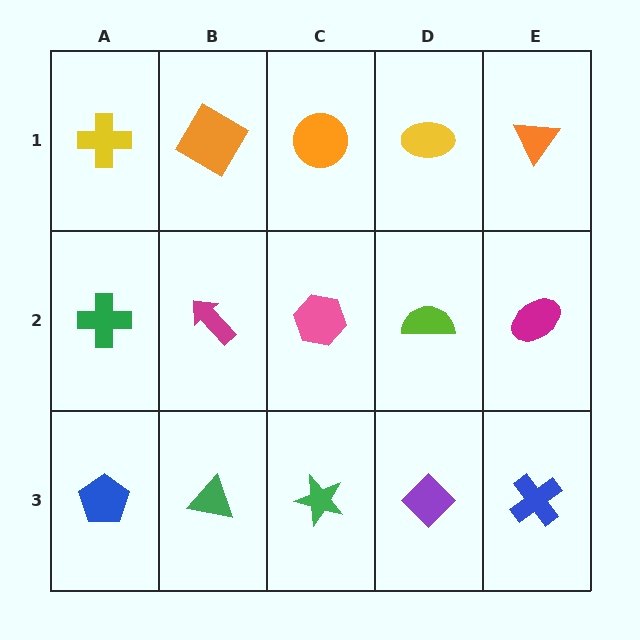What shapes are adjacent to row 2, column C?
An orange circle (row 1, column C), a green star (row 3, column C), a magenta arrow (row 2, column B), a lime semicircle (row 2, column D).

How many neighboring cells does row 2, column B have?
4.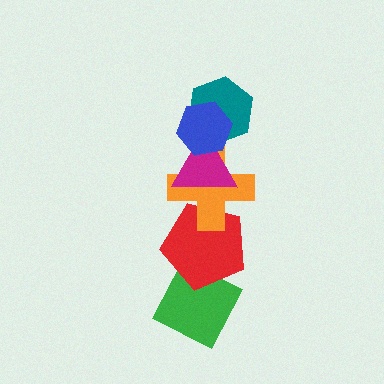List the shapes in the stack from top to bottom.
From top to bottom: the blue hexagon, the teal hexagon, the magenta triangle, the orange cross, the red pentagon, the green diamond.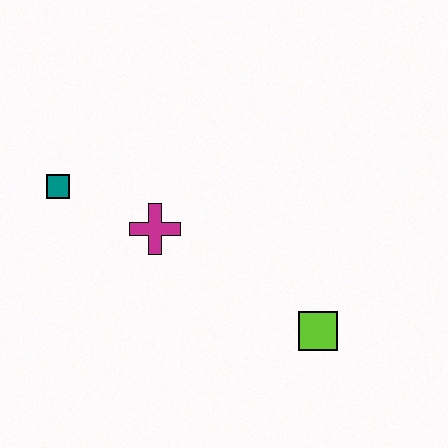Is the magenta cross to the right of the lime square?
No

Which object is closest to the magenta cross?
The teal square is closest to the magenta cross.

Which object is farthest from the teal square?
The lime square is farthest from the teal square.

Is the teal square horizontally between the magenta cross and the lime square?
No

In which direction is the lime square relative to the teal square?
The lime square is to the right of the teal square.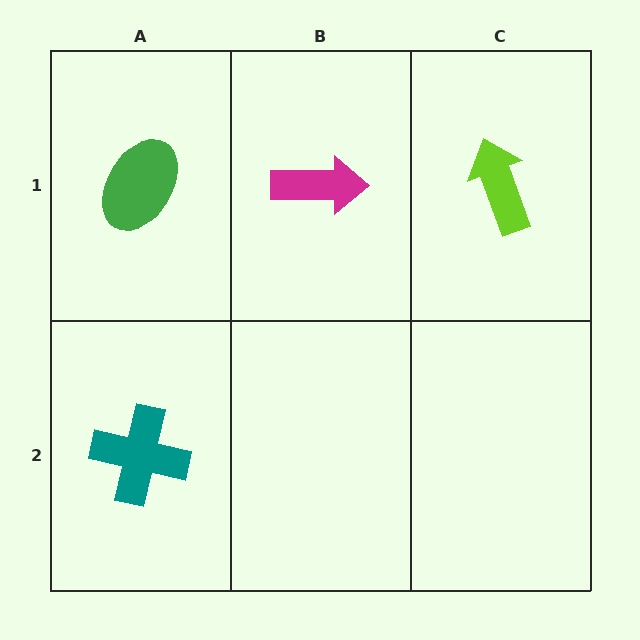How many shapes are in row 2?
1 shape.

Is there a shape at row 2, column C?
No, that cell is empty.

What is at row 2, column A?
A teal cross.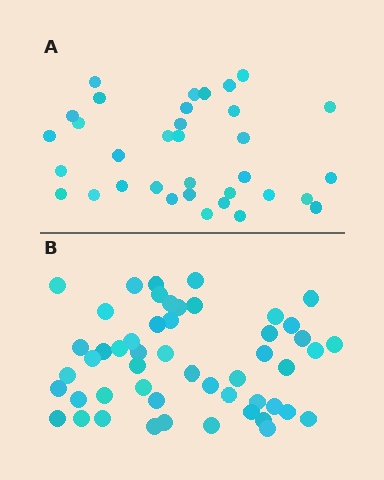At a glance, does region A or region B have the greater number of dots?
Region B (the bottom region) has more dots.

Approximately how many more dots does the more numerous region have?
Region B has approximately 15 more dots than region A.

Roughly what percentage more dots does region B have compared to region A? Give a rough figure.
About 50% more.